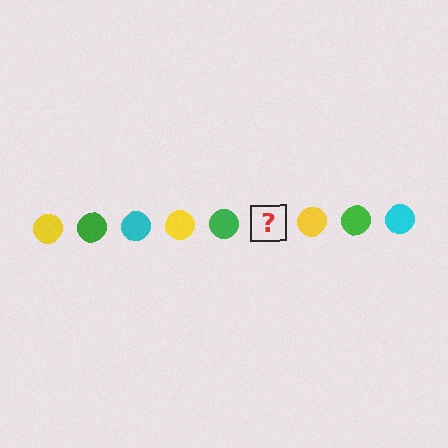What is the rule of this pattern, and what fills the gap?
The rule is that the pattern cycles through yellow, green, cyan circles. The gap should be filled with a cyan circle.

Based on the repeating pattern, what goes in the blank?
The blank should be a cyan circle.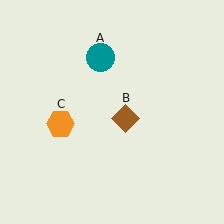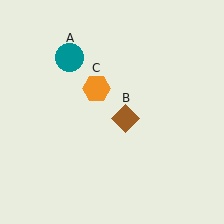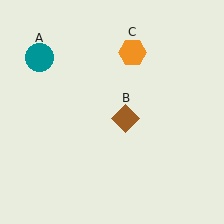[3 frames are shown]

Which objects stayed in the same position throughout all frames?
Brown diamond (object B) remained stationary.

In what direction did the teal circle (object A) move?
The teal circle (object A) moved left.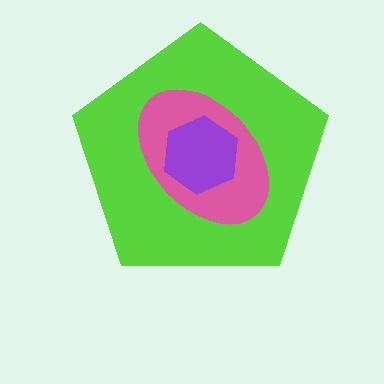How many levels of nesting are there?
3.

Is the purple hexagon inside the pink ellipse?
Yes.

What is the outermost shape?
The lime pentagon.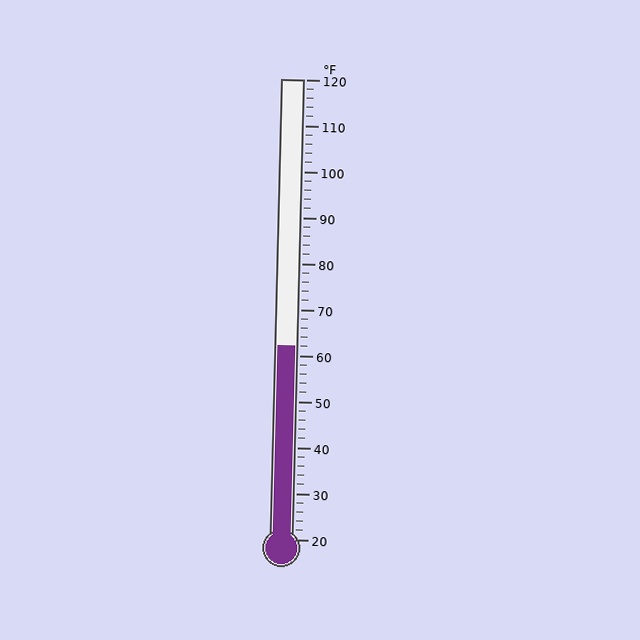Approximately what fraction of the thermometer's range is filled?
The thermometer is filled to approximately 40% of its range.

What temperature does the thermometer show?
The thermometer shows approximately 62°F.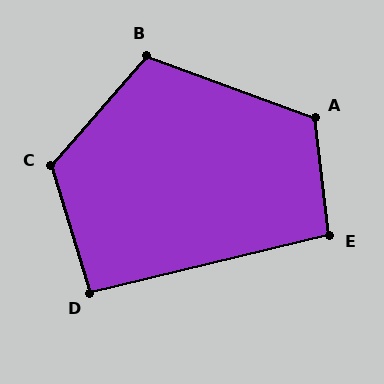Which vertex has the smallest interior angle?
D, at approximately 93 degrees.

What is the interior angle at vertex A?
Approximately 117 degrees (obtuse).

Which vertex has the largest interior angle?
C, at approximately 122 degrees.